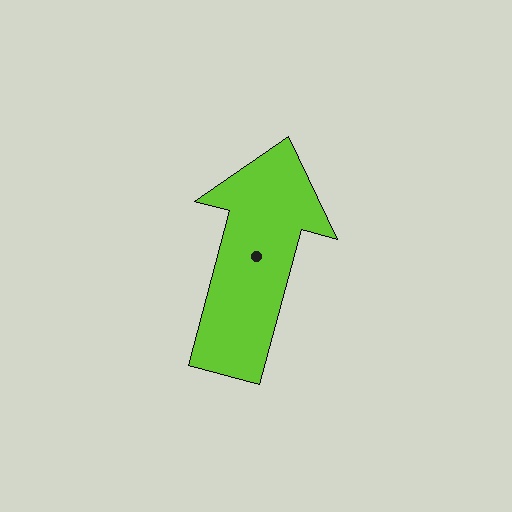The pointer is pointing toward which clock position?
Roughly 1 o'clock.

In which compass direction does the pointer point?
North.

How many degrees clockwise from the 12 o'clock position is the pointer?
Approximately 15 degrees.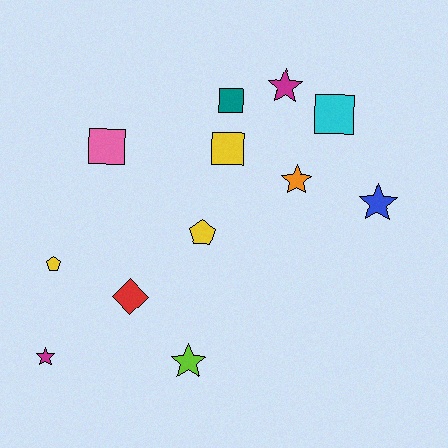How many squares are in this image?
There are 4 squares.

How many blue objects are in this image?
There is 1 blue object.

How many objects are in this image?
There are 12 objects.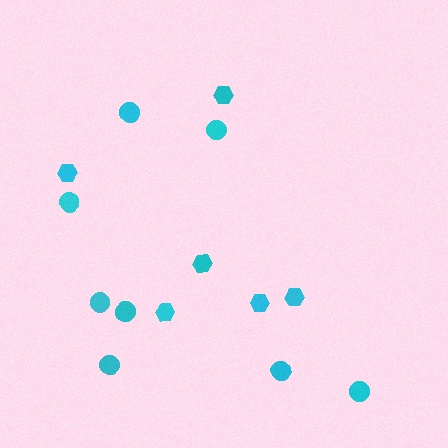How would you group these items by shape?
There are 2 groups: one group of hexagons (6) and one group of circles (8).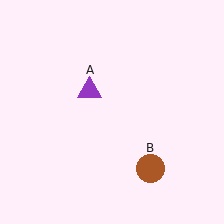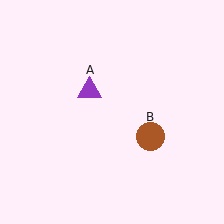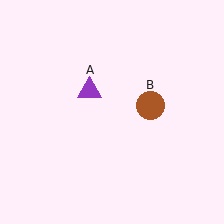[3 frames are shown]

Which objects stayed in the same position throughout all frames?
Purple triangle (object A) remained stationary.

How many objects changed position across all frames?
1 object changed position: brown circle (object B).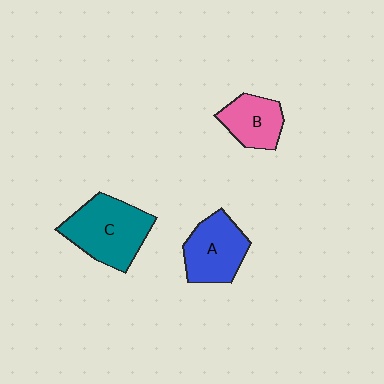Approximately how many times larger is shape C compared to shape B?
Approximately 1.7 times.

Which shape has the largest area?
Shape C (teal).